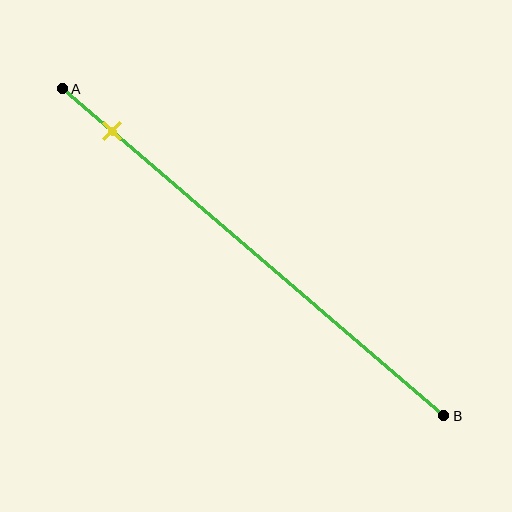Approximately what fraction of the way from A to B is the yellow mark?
The yellow mark is approximately 15% of the way from A to B.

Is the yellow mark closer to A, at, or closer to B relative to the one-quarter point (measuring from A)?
The yellow mark is closer to point A than the one-quarter point of segment AB.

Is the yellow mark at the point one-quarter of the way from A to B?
No, the mark is at about 15% from A, not at the 25% one-quarter point.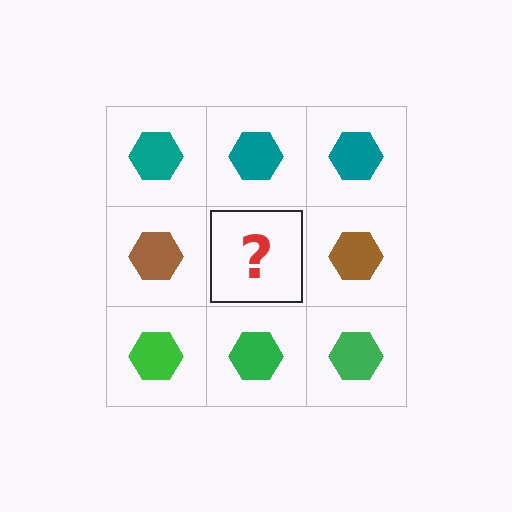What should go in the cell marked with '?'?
The missing cell should contain a brown hexagon.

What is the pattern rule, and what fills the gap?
The rule is that each row has a consistent color. The gap should be filled with a brown hexagon.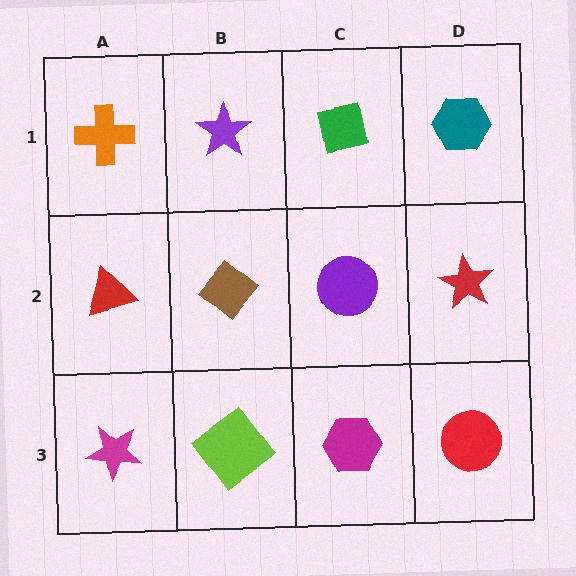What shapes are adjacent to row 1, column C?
A purple circle (row 2, column C), a purple star (row 1, column B), a teal hexagon (row 1, column D).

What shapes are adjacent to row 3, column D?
A red star (row 2, column D), a magenta hexagon (row 3, column C).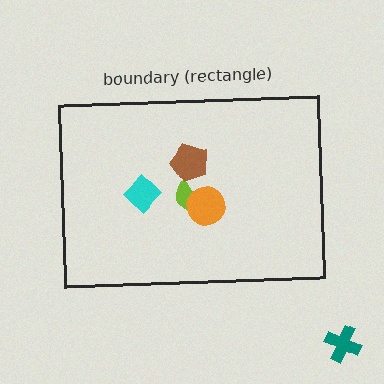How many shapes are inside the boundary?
4 inside, 1 outside.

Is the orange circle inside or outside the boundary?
Inside.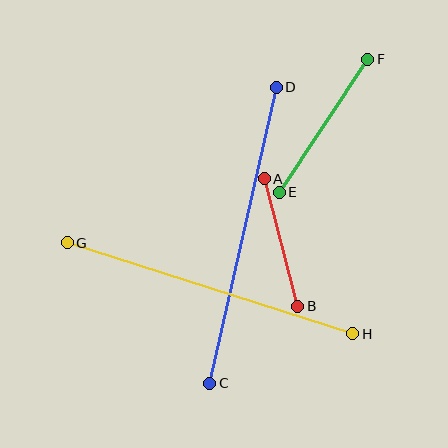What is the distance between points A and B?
The distance is approximately 132 pixels.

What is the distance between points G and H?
The distance is approximately 300 pixels.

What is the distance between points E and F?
The distance is approximately 160 pixels.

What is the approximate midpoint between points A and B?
The midpoint is at approximately (281, 243) pixels.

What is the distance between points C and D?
The distance is approximately 303 pixels.